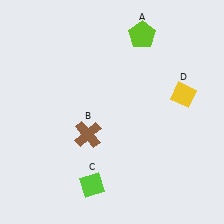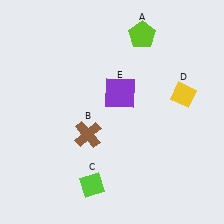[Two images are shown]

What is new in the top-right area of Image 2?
A purple square (E) was added in the top-right area of Image 2.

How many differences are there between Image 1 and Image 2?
There is 1 difference between the two images.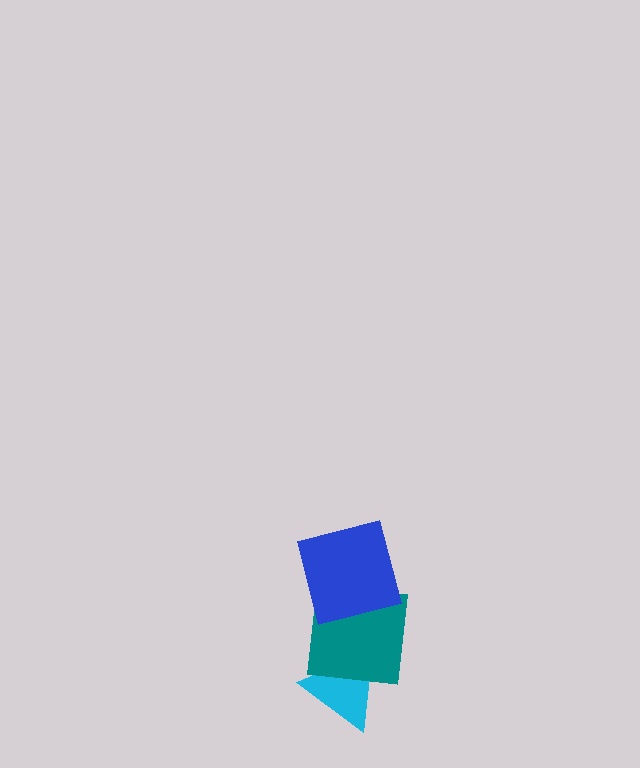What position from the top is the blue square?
The blue square is 1st from the top.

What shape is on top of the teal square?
The blue square is on top of the teal square.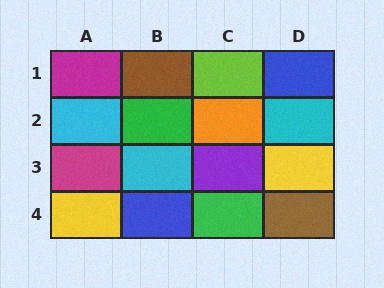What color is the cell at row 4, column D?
Brown.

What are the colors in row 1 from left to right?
Magenta, brown, lime, blue.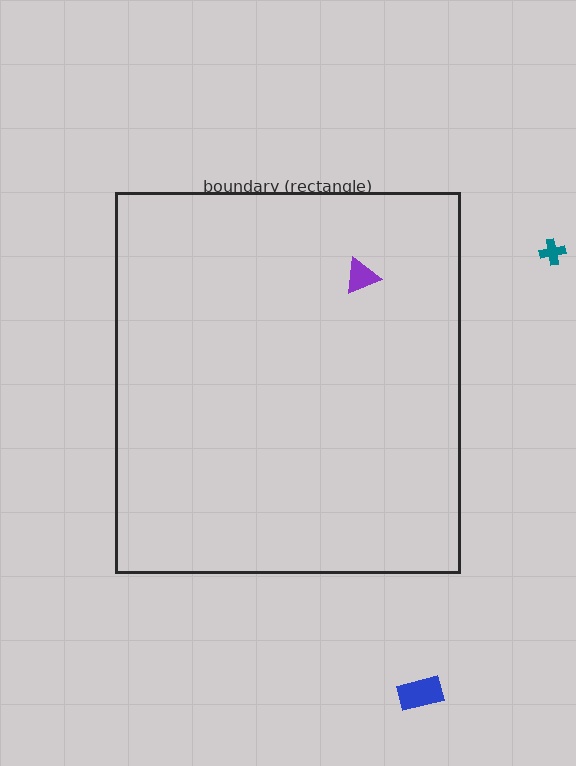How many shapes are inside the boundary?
1 inside, 2 outside.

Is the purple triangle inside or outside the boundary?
Inside.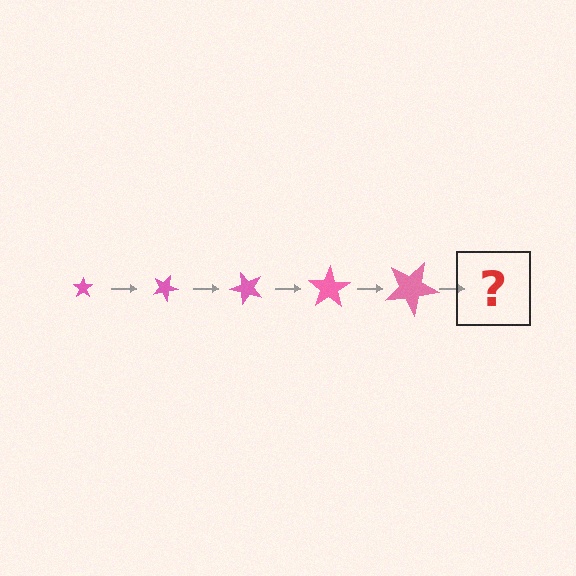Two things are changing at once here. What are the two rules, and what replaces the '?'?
The two rules are that the star grows larger each step and it rotates 25 degrees each step. The '?' should be a star, larger than the previous one and rotated 125 degrees from the start.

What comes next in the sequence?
The next element should be a star, larger than the previous one and rotated 125 degrees from the start.